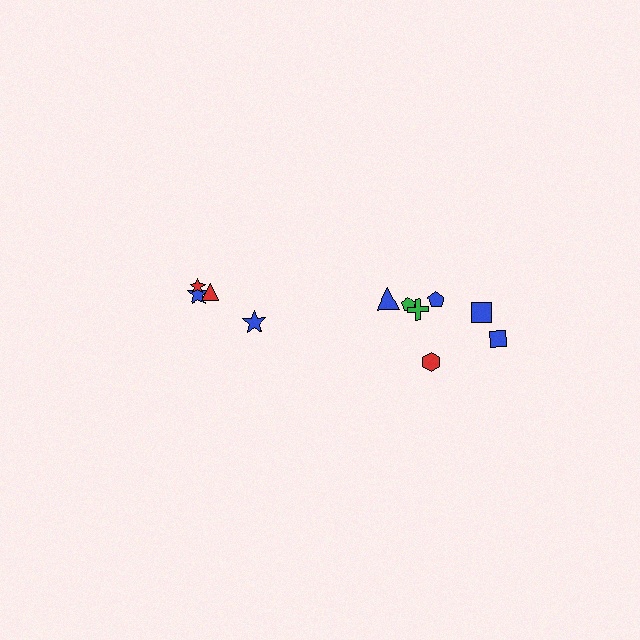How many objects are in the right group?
There are 7 objects.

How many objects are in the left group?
There are 4 objects.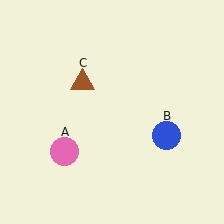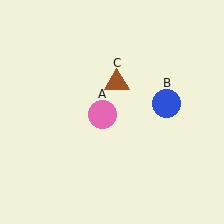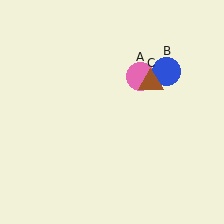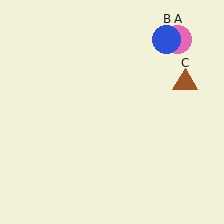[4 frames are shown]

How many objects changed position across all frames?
3 objects changed position: pink circle (object A), blue circle (object B), brown triangle (object C).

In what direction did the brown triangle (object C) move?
The brown triangle (object C) moved right.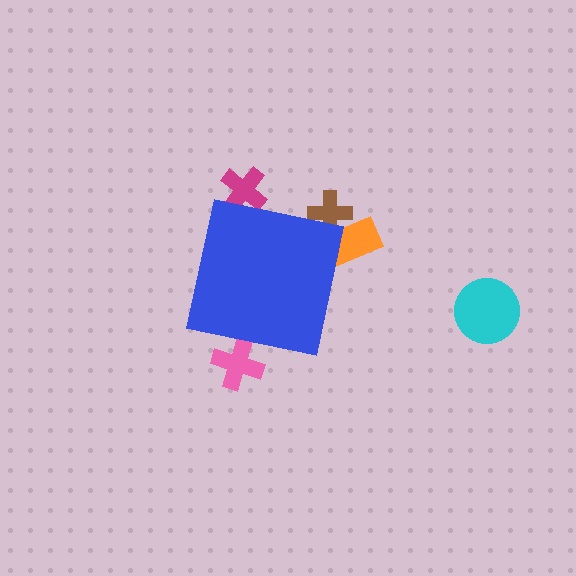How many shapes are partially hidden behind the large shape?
4 shapes are partially hidden.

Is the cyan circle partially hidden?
No, the cyan circle is fully visible.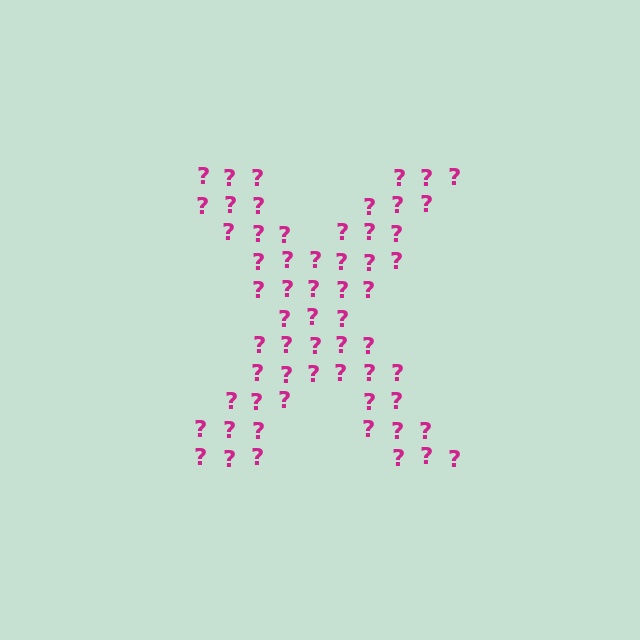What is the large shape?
The large shape is the letter X.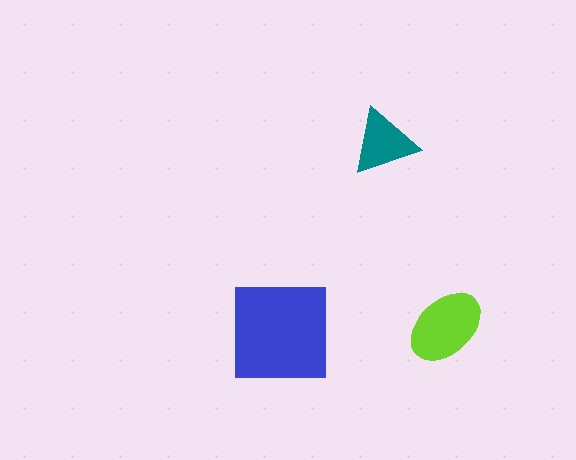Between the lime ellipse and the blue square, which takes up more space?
The blue square.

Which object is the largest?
The blue square.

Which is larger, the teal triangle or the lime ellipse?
The lime ellipse.